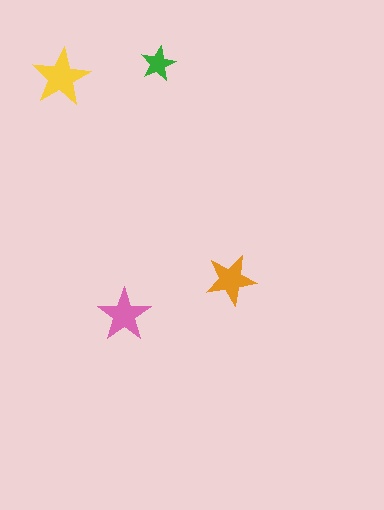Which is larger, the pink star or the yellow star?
The yellow one.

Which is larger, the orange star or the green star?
The orange one.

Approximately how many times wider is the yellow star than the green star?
About 1.5 times wider.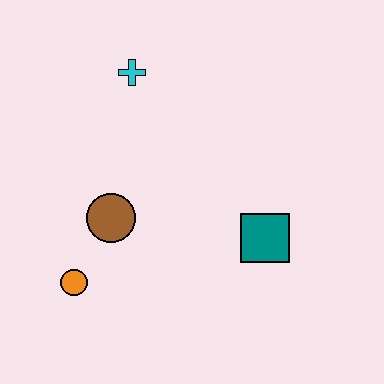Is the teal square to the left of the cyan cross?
No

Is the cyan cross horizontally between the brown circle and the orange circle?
No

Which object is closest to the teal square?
The brown circle is closest to the teal square.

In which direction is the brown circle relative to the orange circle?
The brown circle is above the orange circle.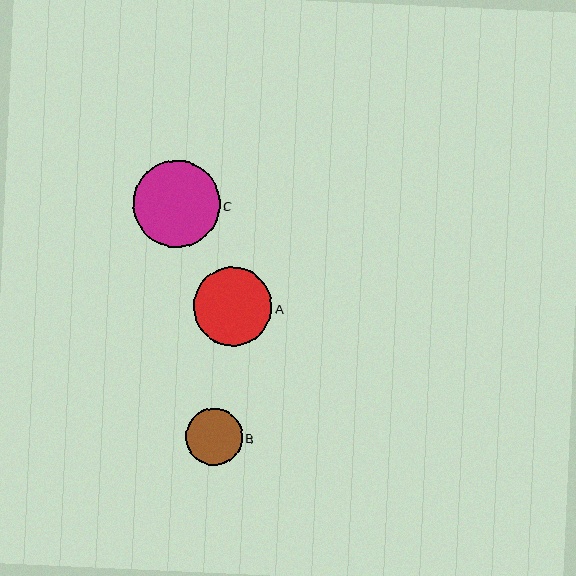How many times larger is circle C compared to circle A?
Circle C is approximately 1.1 times the size of circle A.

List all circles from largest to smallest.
From largest to smallest: C, A, B.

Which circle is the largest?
Circle C is the largest with a size of approximately 87 pixels.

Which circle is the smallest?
Circle B is the smallest with a size of approximately 57 pixels.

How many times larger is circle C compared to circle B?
Circle C is approximately 1.5 times the size of circle B.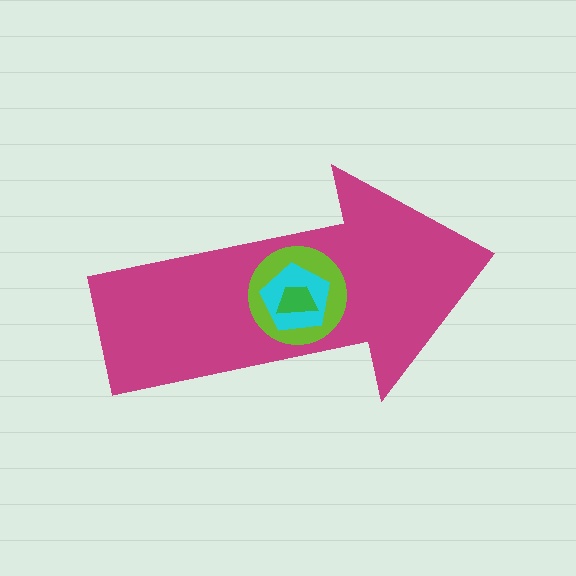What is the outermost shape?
The magenta arrow.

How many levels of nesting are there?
4.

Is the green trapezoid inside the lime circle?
Yes.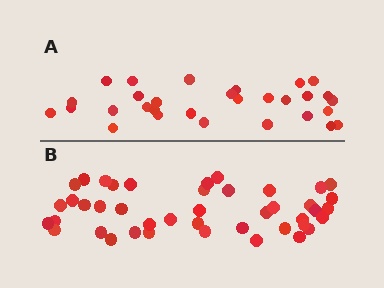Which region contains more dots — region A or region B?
Region B (the bottom region) has more dots.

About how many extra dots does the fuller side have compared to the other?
Region B has approximately 15 more dots than region A.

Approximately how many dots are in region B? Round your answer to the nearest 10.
About 40 dots. (The exact count is 43, which rounds to 40.)